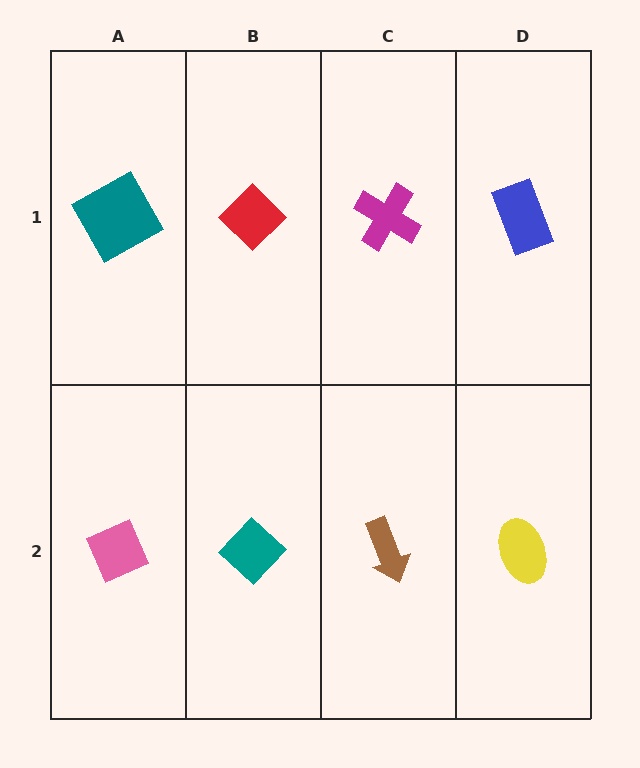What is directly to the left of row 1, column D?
A magenta cross.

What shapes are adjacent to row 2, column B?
A red diamond (row 1, column B), a pink diamond (row 2, column A), a brown arrow (row 2, column C).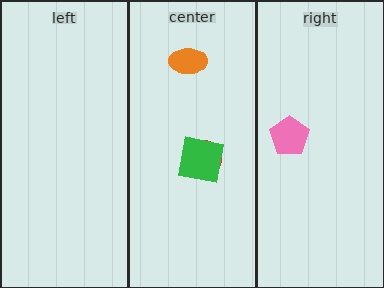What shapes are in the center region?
The red circle, the orange ellipse, the green square.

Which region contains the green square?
The center region.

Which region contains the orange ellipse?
The center region.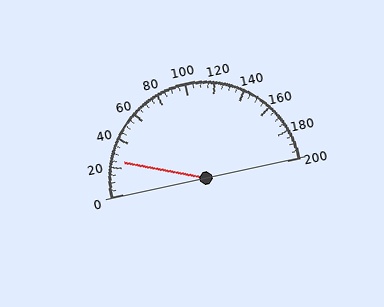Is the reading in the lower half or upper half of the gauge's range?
The reading is in the lower half of the range (0 to 200).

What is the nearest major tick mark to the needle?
The nearest major tick mark is 20.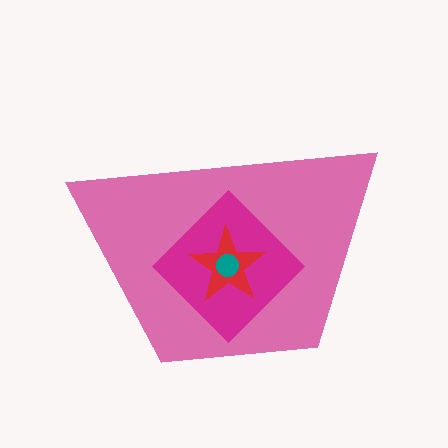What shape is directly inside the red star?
The teal circle.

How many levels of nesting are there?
4.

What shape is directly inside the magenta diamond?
The red star.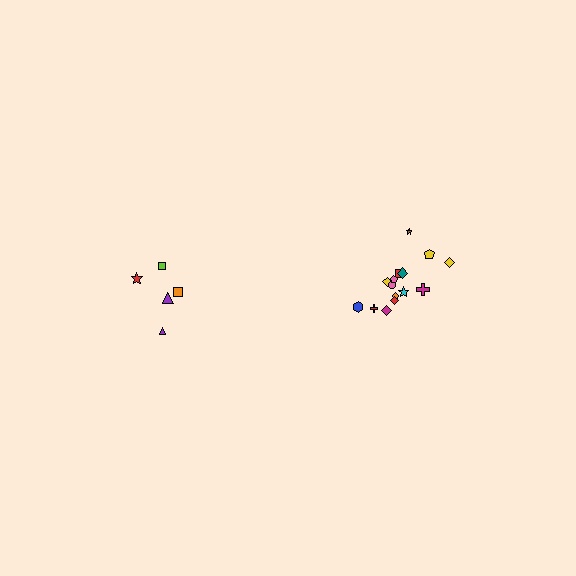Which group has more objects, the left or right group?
The right group.